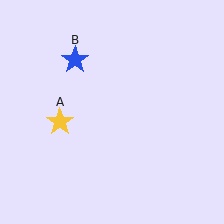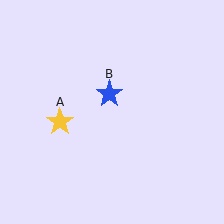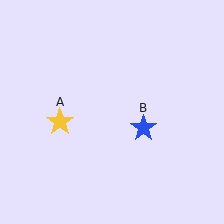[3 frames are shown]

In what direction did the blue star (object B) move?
The blue star (object B) moved down and to the right.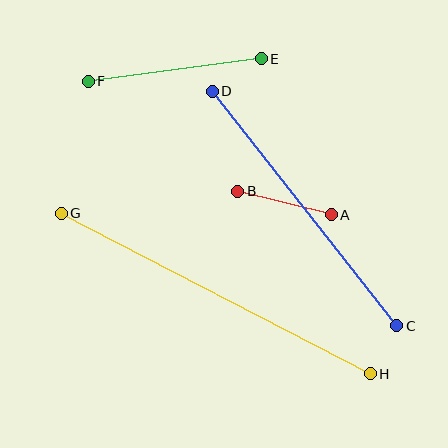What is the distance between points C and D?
The distance is approximately 298 pixels.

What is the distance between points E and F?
The distance is approximately 174 pixels.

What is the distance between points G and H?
The distance is approximately 348 pixels.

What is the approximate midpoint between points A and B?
The midpoint is at approximately (284, 203) pixels.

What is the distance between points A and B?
The distance is approximately 97 pixels.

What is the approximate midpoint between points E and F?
The midpoint is at approximately (175, 70) pixels.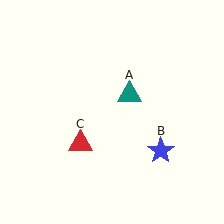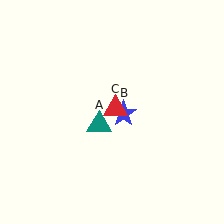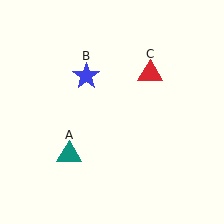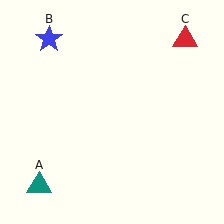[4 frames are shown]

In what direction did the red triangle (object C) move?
The red triangle (object C) moved up and to the right.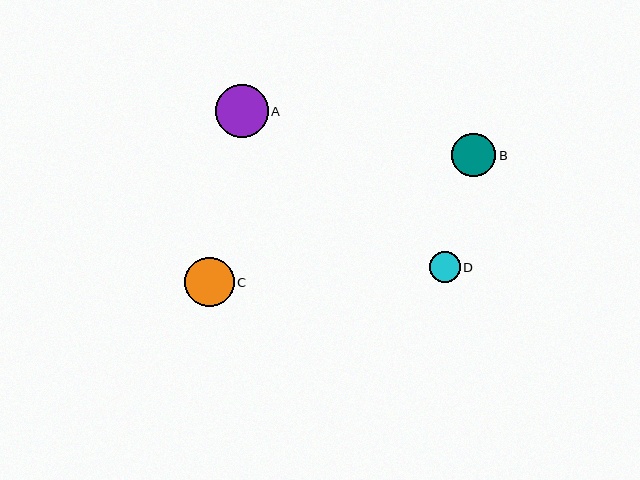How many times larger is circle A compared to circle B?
Circle A is approximately 1.2 times the size of circle B.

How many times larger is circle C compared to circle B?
Circle C is approximately 1.1 times the size of circle B.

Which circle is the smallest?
Circle D is the smallest with a size of approximately 31 pixels.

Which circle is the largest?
Circle A is the largest with a size of approximately 53 pixels.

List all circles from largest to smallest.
From largest to smallest: A, C, B, D.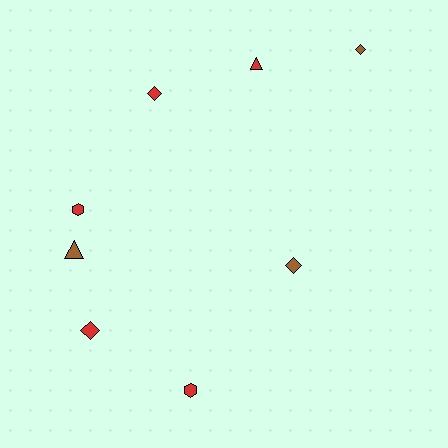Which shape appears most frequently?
Diamond, with 4 objects.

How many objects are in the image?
There are 8 objects.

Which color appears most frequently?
Red, with 5 objects.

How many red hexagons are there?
There are 2 red hexagons.